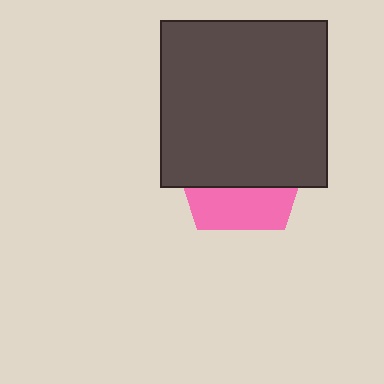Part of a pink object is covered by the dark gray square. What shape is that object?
It is a pentagon.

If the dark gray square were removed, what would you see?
You would see the complete pink pentagon.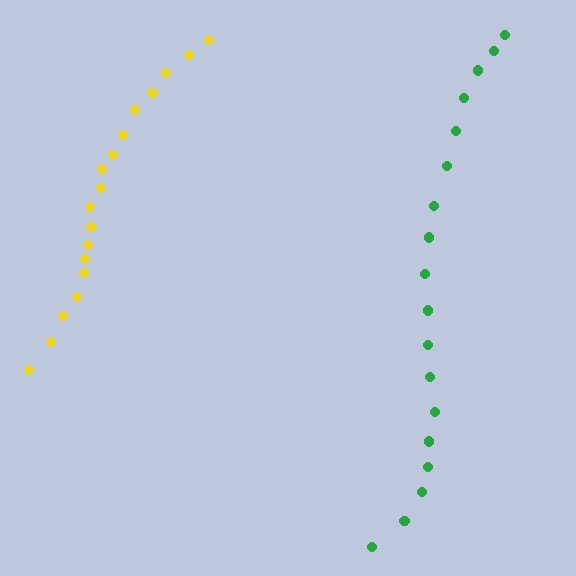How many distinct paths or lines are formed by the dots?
There are 2 distinct paths.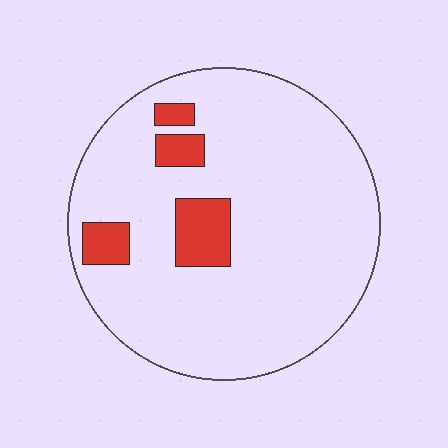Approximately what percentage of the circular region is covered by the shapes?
Approximately 10%.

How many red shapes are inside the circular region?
4.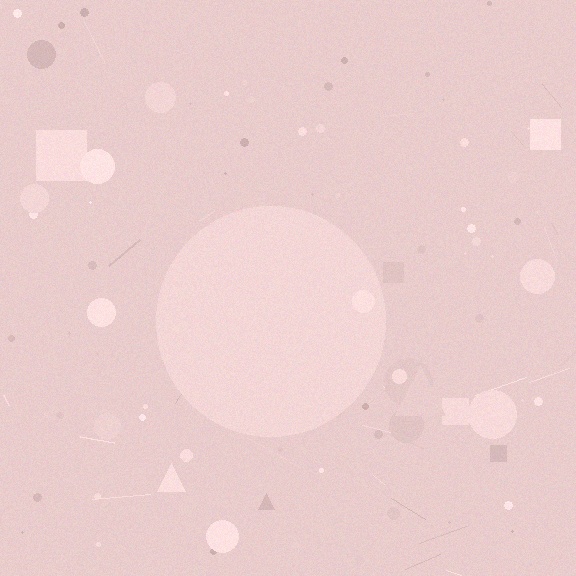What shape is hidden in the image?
A circle is hidden in the image.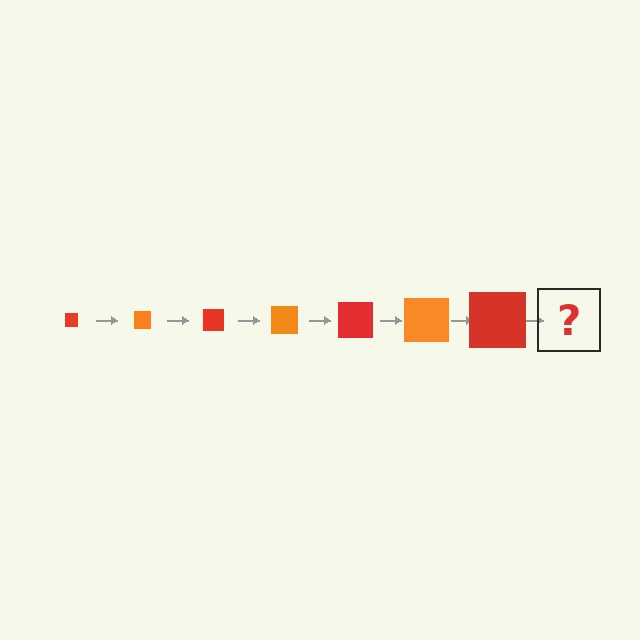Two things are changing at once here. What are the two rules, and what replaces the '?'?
The two rules are that the square grows larger each step and the color cycles through red and orange. The '?' should be an orange square, larger than the previous one.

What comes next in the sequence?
The next element should be an orange square, larger than the previous one.